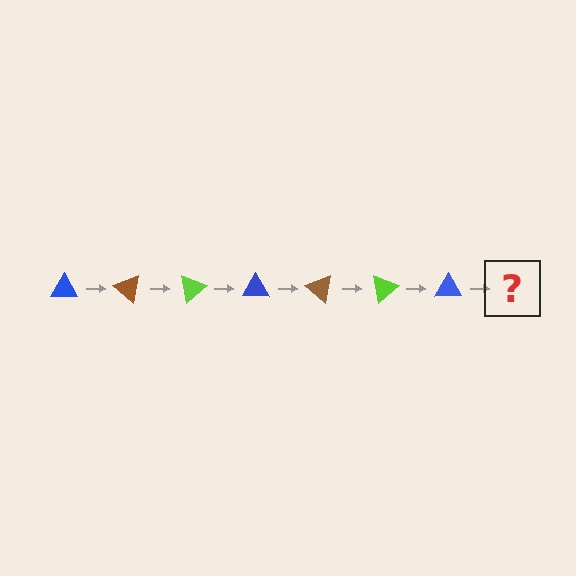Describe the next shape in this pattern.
It should be a brown triangle, rotated 280 degrees from the start.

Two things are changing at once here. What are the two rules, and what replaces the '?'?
The two rules are that it rotates 40 degrees each step and the color cycles through blue, brown, and lime. The '?' should be a brown triangle, rotated 280 degrees from the start.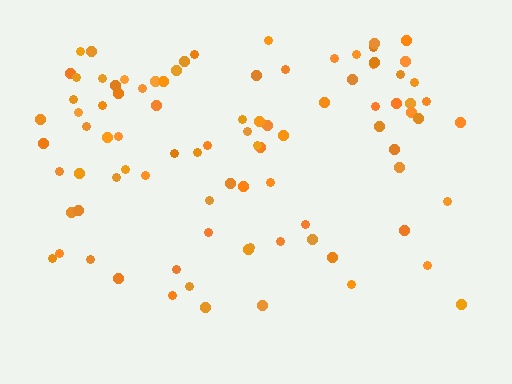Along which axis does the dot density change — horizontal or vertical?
Vertical.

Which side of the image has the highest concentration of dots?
The top.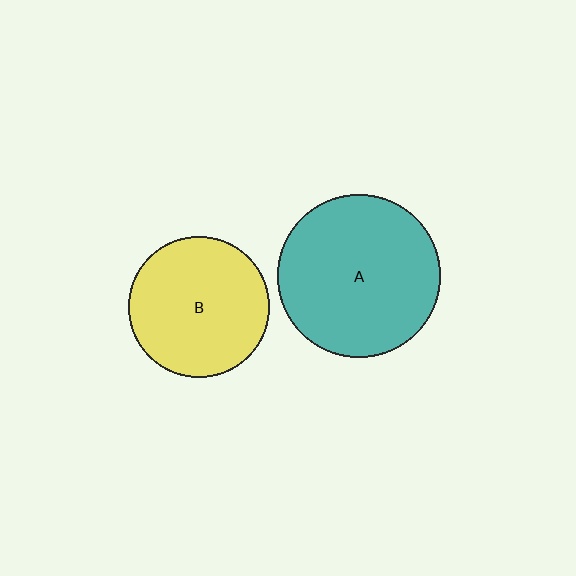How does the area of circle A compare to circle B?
Approximately 1.3 times.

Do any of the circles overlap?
No, none of the circles overlap.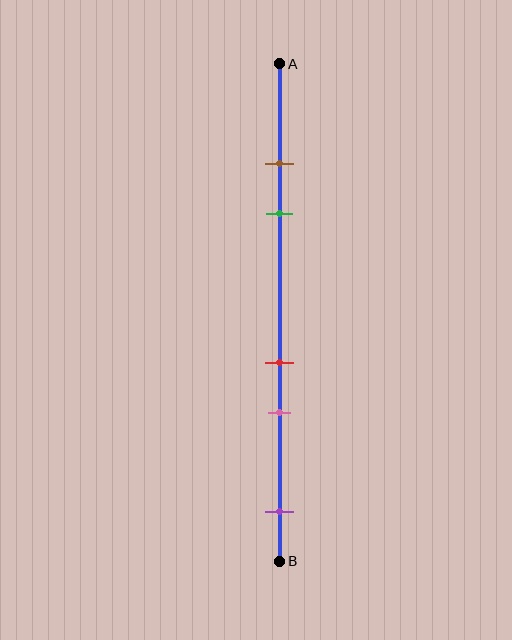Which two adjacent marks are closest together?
The brown and green marks are the closest adjacent pair.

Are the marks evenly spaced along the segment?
No, the marks are not evenly spaced.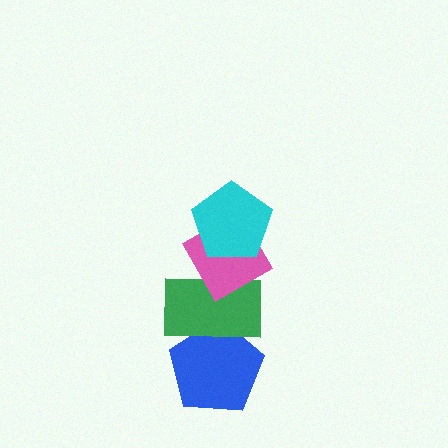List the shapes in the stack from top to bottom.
From top to bottom: the cyan pentagon, the pink diamond, the green rectangle, the blue pentagon.